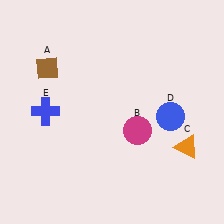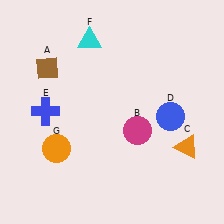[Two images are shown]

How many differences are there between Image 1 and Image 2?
There are 2 differences between the two images.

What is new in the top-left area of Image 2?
A cyan triangle (F) was added in the top-left area of Image 2.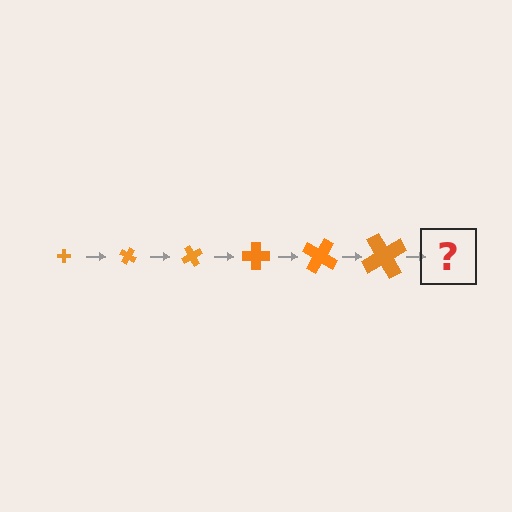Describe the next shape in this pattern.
It should be a cross, larger than the previous one and rotated 180 degrees from the start.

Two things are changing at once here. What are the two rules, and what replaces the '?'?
The two rules are that the cross grows larger each step and it rotates 30 degrees each step. The '?' should be a cross, larger than the previous one and rotated 180 degrees from the start.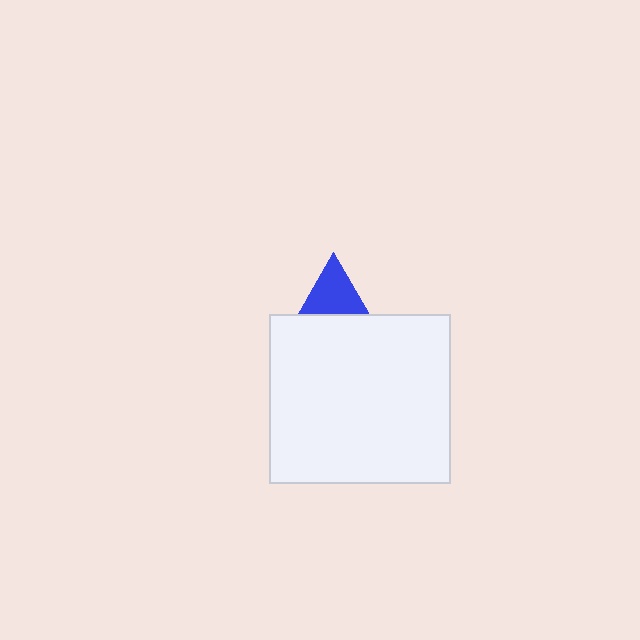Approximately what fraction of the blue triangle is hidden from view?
Roughly 56% of the blue triangle is hidden behind the white rectangle.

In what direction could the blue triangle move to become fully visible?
The blue triangle could move up. That would shift it out from behind the white rectangle entirely.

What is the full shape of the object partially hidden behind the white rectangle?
The partially hidden object is a blue triangle.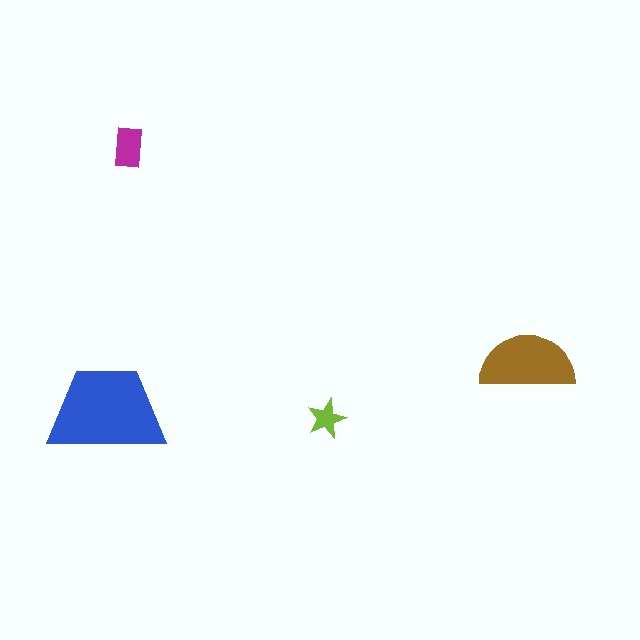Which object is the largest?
The blue trapezoid.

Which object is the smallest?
The lime star.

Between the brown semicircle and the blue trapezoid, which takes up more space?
The blue trapezoid.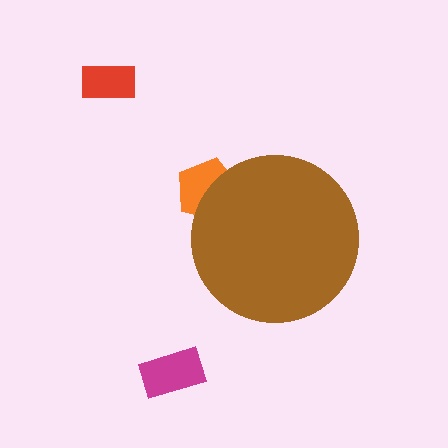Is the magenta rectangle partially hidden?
No, the magenta rectangle is fully visible.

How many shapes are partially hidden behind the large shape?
1 shape is partially hidden.